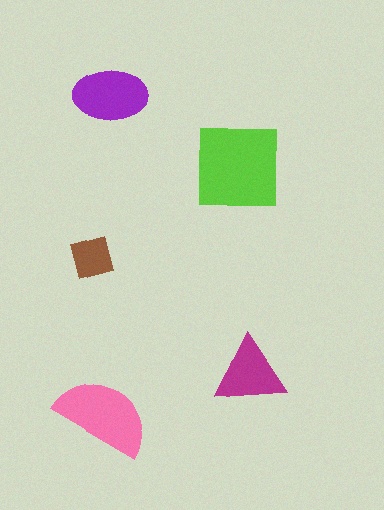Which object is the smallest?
The brown square.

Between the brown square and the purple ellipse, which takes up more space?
The purple ellipse.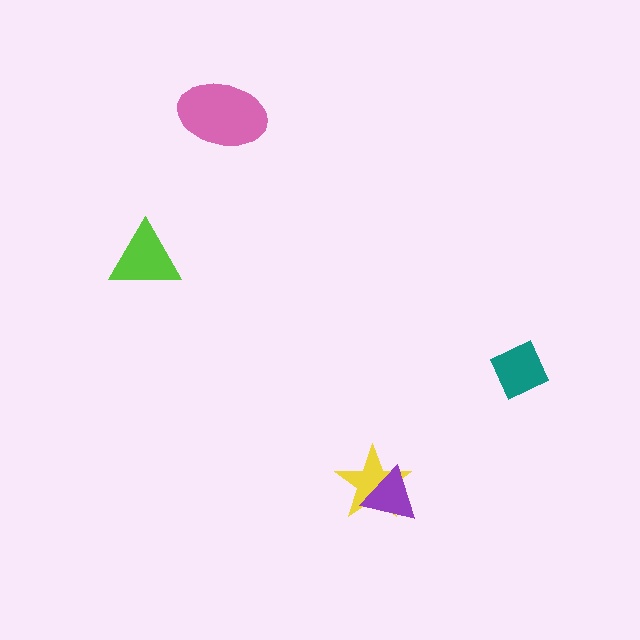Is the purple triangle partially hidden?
No, no other shape covers it.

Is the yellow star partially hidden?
Yes, it is partially covered by another shape.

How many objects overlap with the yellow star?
1 object overlaps with the yellow star.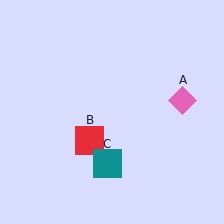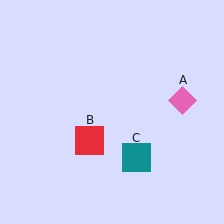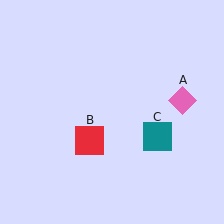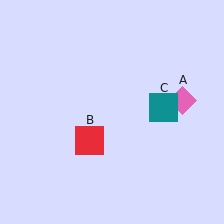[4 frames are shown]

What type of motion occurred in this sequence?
The teal square (object C) rotated counterclockwise around the center of the scene.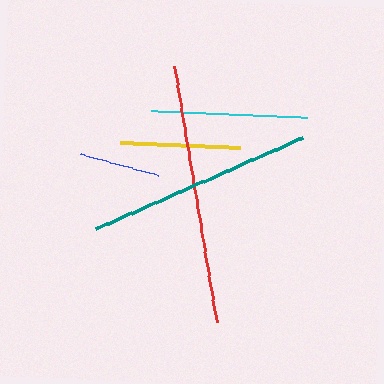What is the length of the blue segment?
The blue segment is approximately 80 pixels long.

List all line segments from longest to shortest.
From longest to shortest: red, teal, cyan, yellow, blue.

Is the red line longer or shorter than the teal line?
The red line is longer than the teal line.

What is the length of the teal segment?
The teal segment is approximately 227 pixels long.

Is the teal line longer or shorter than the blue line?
The teal line is longer than the blue line.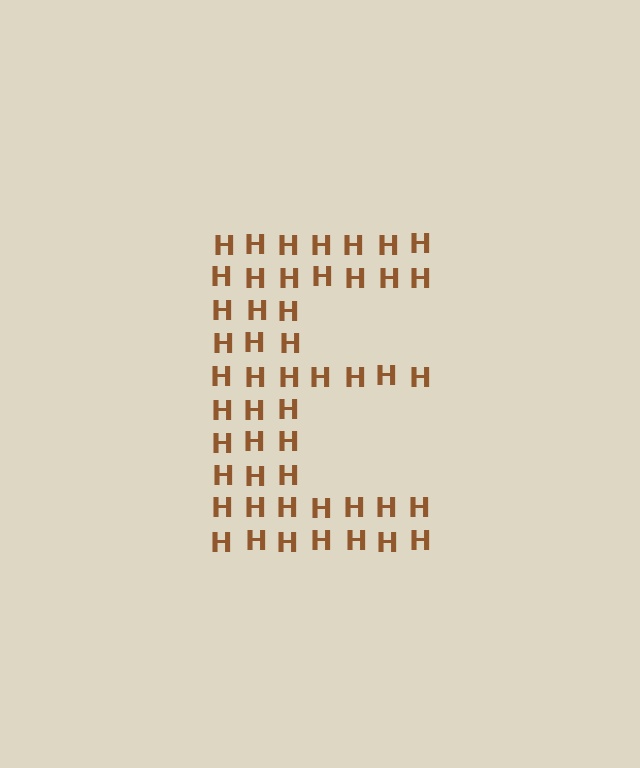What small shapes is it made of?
It is made of small letter H's.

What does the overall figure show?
The overall figure shows the letter E.